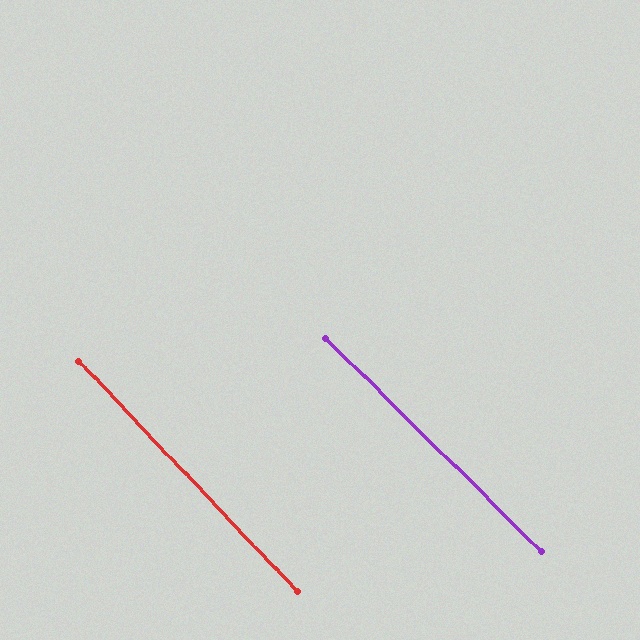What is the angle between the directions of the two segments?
Approximately 2 degrees.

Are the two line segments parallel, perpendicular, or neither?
Parallel — their directions differ by only 1.9°.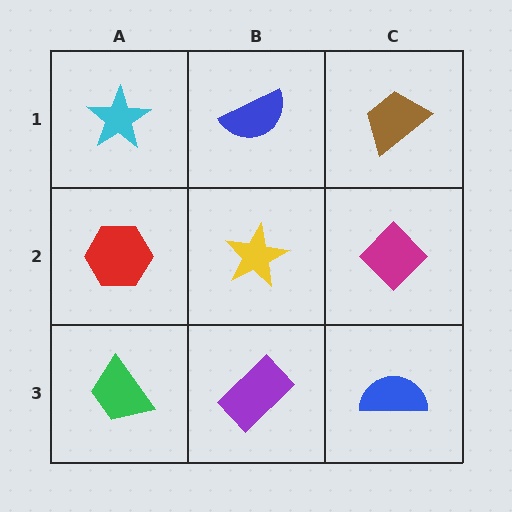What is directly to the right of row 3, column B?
A blue semicircle.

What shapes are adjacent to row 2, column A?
A cyan star (row 1, column A), a green trapezoid (row 3, column A), a yellow star (row 2, column B).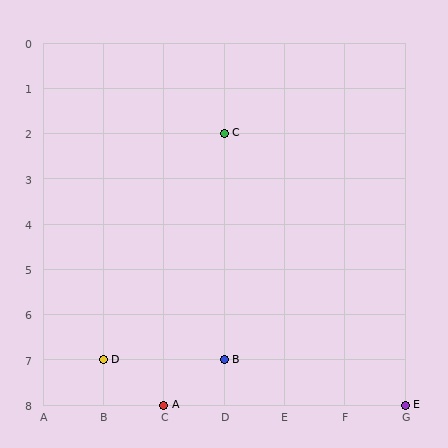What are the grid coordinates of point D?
Point D is at grid coordinates (B, 7).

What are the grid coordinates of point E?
Point E is at grid coordinates (G, 8).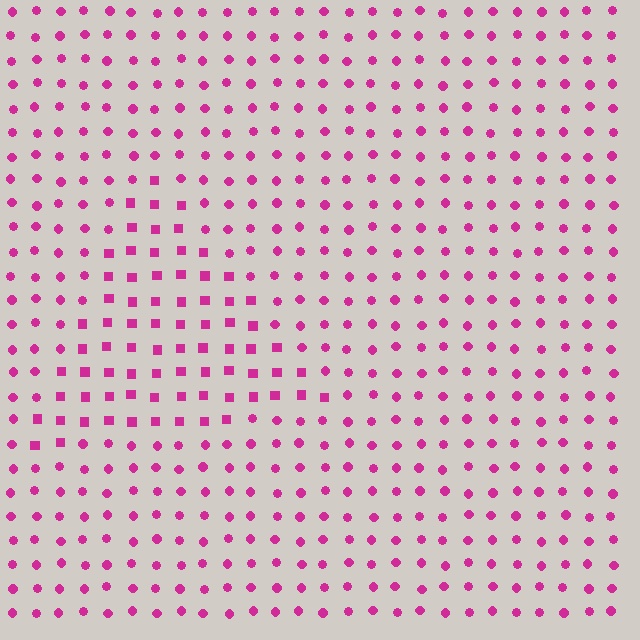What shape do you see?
I see a triangle.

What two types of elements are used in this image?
The image uses squares inside the triangle region and circles outside it.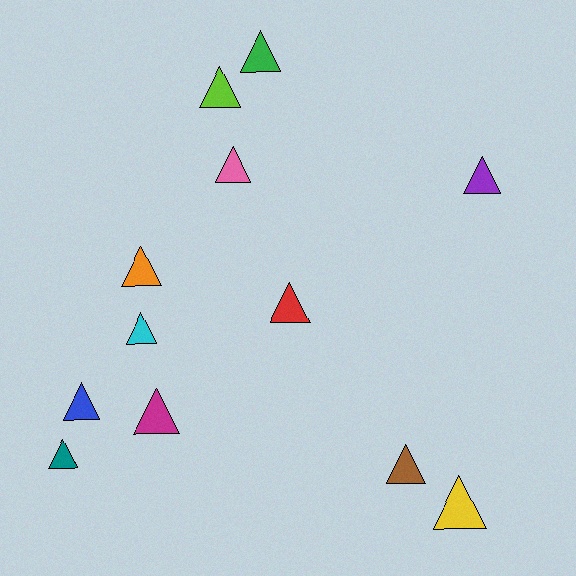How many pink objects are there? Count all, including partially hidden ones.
There is 1 pink object.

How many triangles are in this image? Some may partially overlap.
There are 12 triangles.